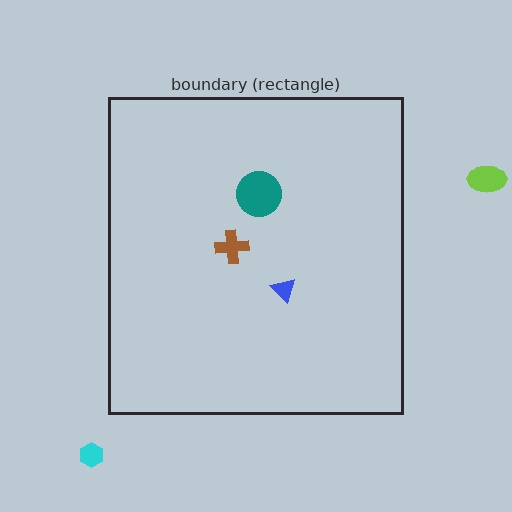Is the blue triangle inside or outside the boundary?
Inside.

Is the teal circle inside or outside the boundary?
Inside.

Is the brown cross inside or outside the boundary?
Inside.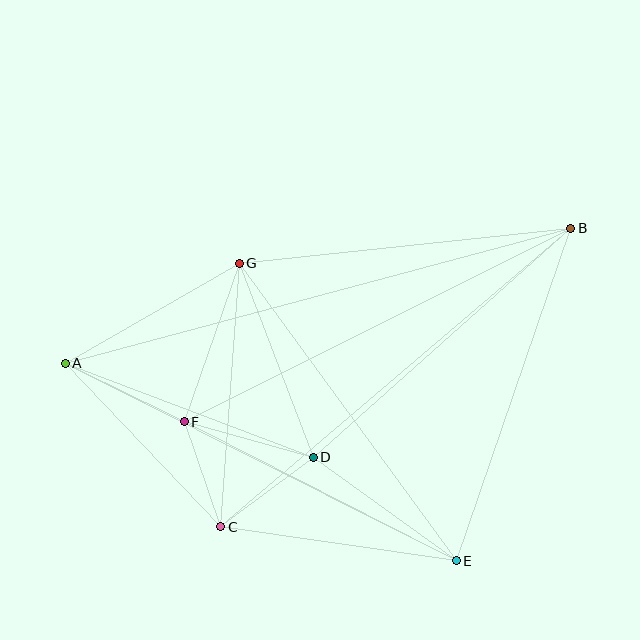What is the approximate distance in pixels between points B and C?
The distance between B and C is approximately 460 pixels.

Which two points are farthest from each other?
Points A and B are farthest from each other.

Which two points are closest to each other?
Points C and F are closest to each other.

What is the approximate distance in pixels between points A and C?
The distance between A and C is approximately 226 pixels.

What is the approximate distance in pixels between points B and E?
The distance between B and E is approximately 352 pixels.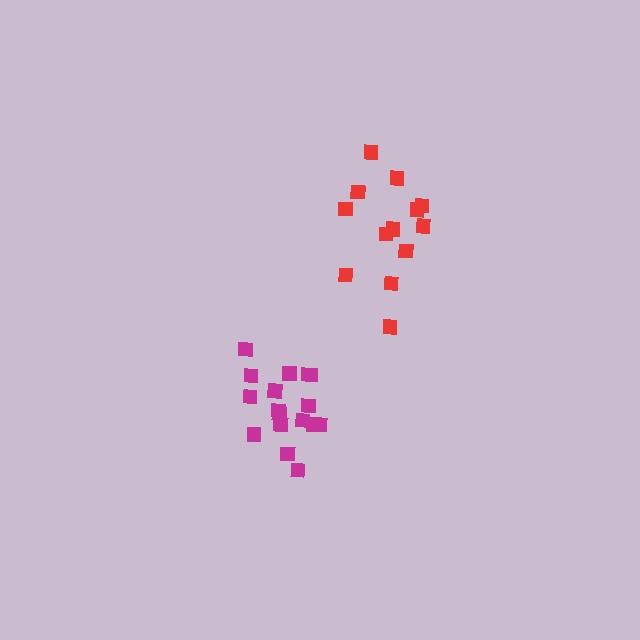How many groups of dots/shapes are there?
There are 2 groups.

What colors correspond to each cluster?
The clusters are colored: magenta, red.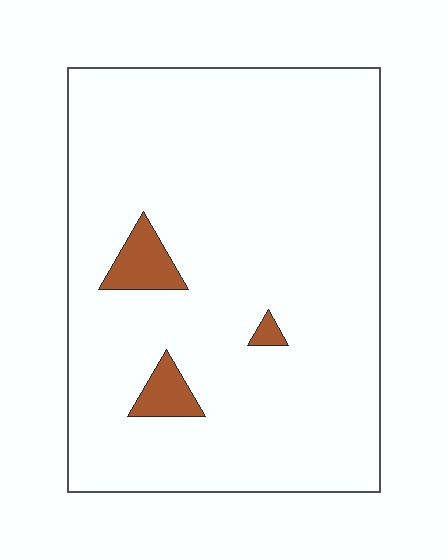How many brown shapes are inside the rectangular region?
3.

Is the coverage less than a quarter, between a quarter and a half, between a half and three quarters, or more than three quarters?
Less than a quarter.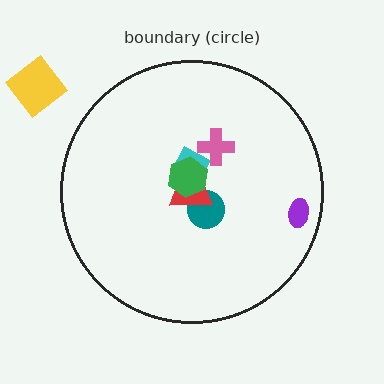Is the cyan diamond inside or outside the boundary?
Inside.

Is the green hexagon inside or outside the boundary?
Inside.